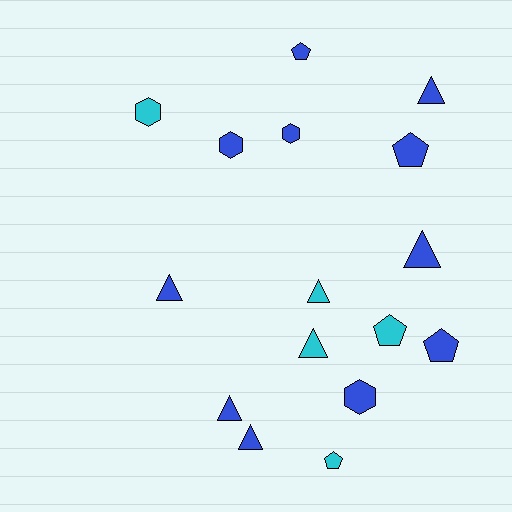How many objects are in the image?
There are 16 objects.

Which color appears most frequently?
Blue, with 11 objects.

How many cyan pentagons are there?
There are 2 cyan pentagons.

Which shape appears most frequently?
Triangle, with 7 objects.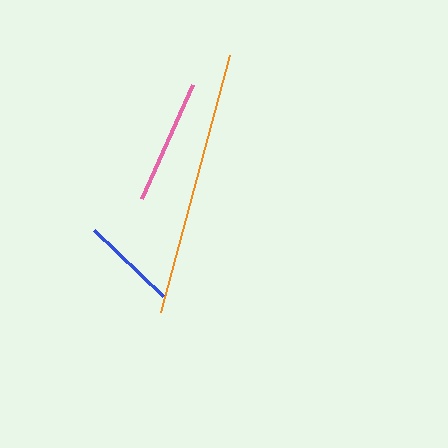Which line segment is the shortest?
The blue line is the shortest at approximately 95 pixels.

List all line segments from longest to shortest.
From longest to shortest: orange, pink, blue.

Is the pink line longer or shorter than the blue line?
The pink line is longer than the blue line.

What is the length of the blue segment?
The blue segment is approximately 95 pixels long.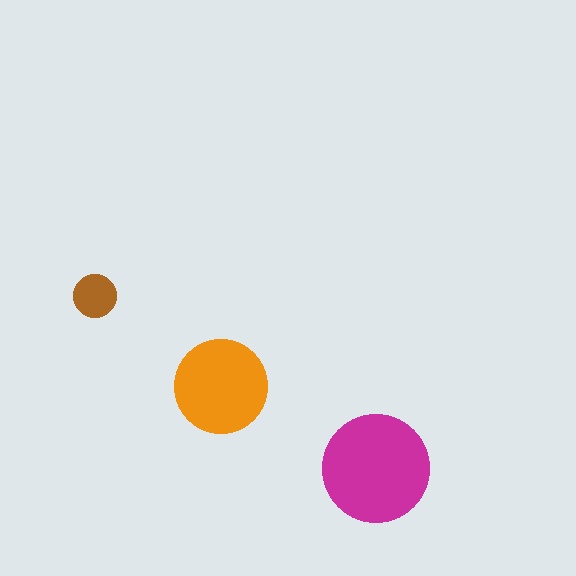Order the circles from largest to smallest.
the magenta one, the orange one, the brown one.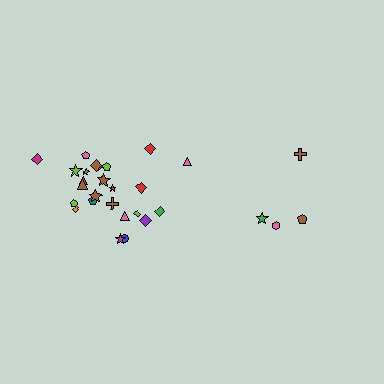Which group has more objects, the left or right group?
The left group.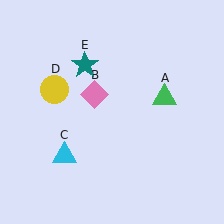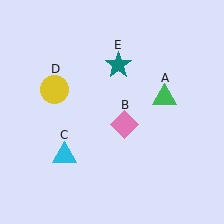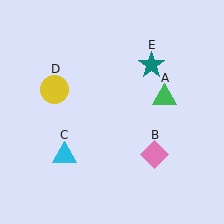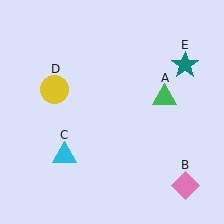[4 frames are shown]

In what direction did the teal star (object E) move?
The teal star (object E) moved right.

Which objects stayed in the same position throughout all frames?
Green triangle (object A) and cyan triangle (object C) and yellow circle (object D) remained stationary.